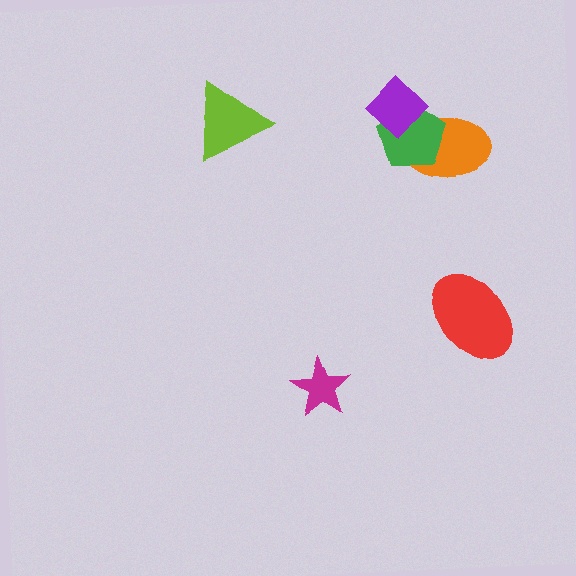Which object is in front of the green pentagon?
The purple diamond is in front of the green pentagon.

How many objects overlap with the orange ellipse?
2 objects overlap with the orange ellipse.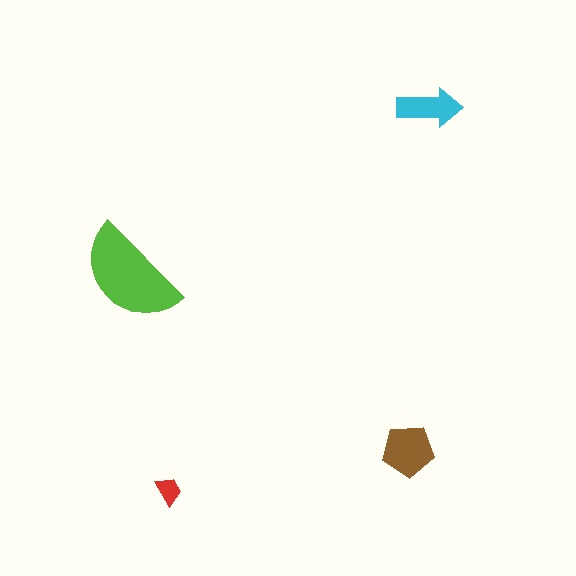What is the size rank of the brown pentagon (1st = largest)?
2nd.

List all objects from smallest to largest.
The red trapezoid, the cyan arrow, the brown pentagon, the lime semicircle.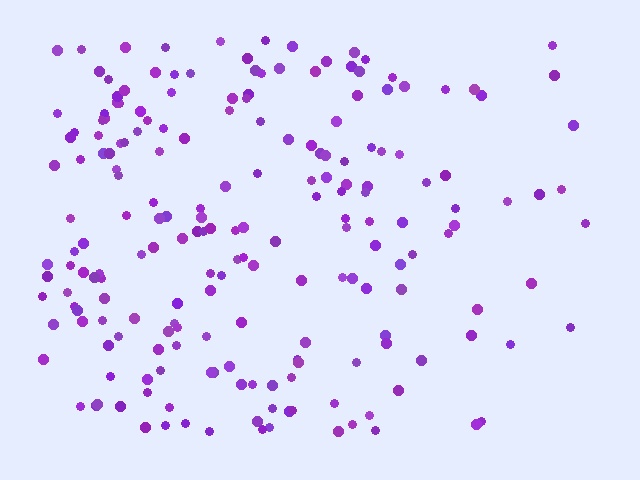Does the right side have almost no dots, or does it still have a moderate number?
Still a moderate number, just noticeably fewer than the left.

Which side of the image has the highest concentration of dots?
The left.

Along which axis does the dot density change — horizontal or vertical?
Horizontal.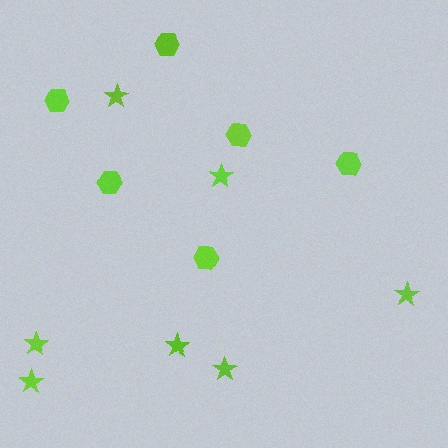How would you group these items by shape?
There are 2 groups: one group of stars (7) and one group of hexagons (6).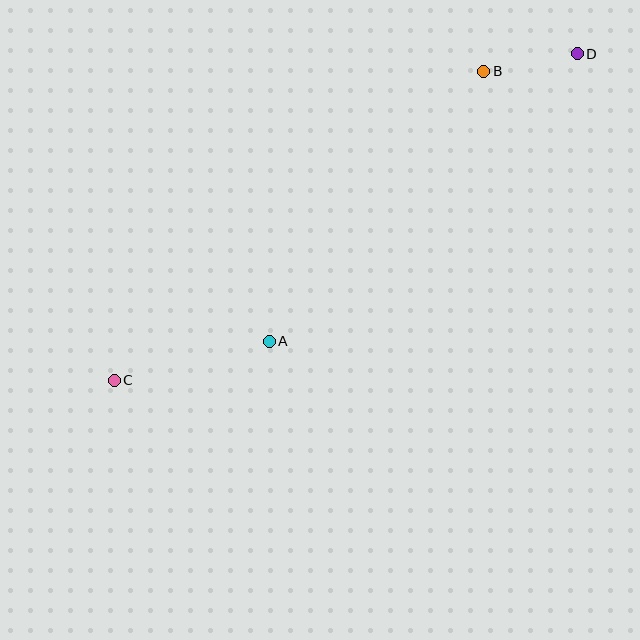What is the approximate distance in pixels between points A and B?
The distance between A and B is approximately 345 pixels.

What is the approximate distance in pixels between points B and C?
The distance between B and C is approximately 482 pixels.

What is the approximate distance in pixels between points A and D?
The distance between A and D is approximately 421 pixels.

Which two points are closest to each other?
Points B and D are closest to each other.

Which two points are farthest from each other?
Points C and D are farthest from each other.